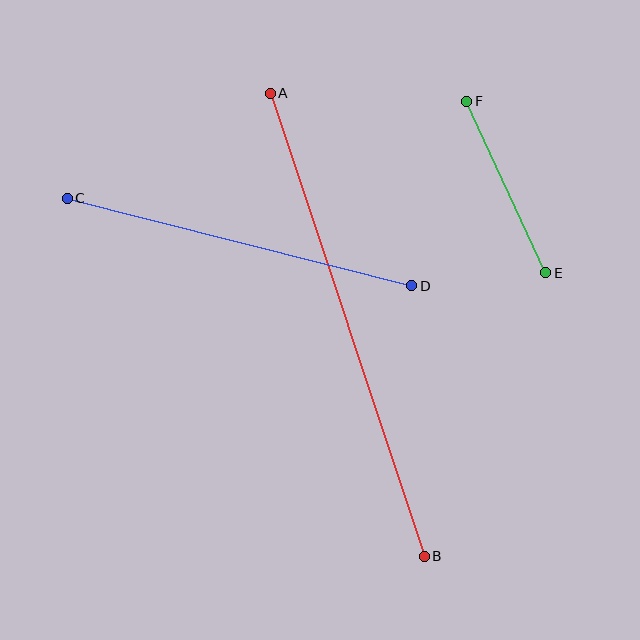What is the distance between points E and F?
The distance is approximately 189 pixels.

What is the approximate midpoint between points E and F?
The midpoint is at approximately (506, 187) pixels.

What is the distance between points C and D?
The distance is approximately 356 pixels.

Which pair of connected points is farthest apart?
Points A and B are farthest apart.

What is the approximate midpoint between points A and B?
The midpoint is at approximately (347, 325) pixels.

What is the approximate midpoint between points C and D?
The midpoint is at approximately (240, 242) pixels.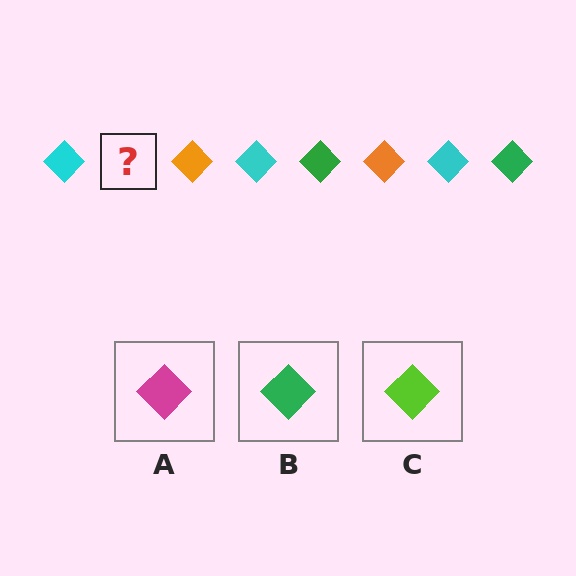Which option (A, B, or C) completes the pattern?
B.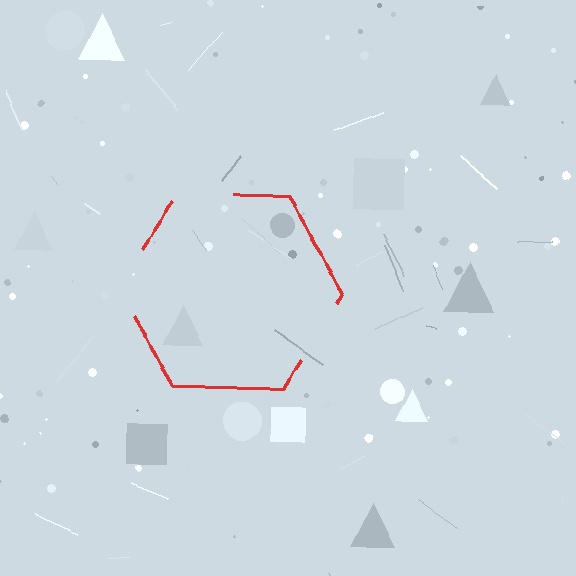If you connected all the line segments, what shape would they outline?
They would outline a hexagon.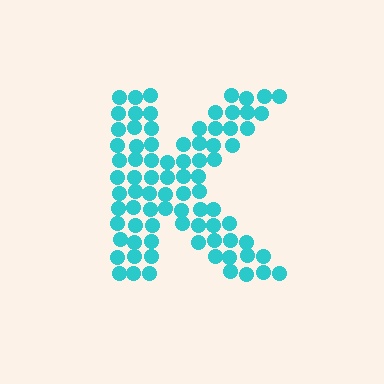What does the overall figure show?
The overall figure shows the letter K.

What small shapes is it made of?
It is made of small circles.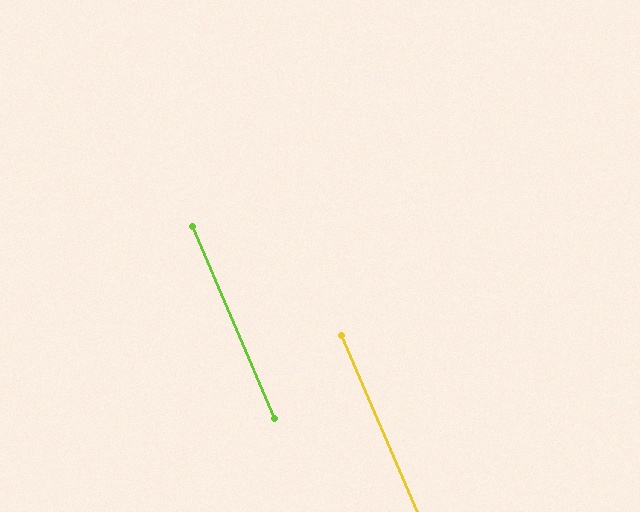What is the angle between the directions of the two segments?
Approximately 0 degrees.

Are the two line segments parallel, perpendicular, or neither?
Parallel — their directions differ by only 0.1°.